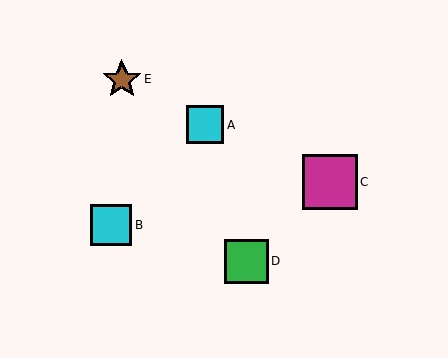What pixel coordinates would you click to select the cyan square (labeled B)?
Click at (111, 225) to select the cyan square B.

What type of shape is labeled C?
Shape C is a magenta square.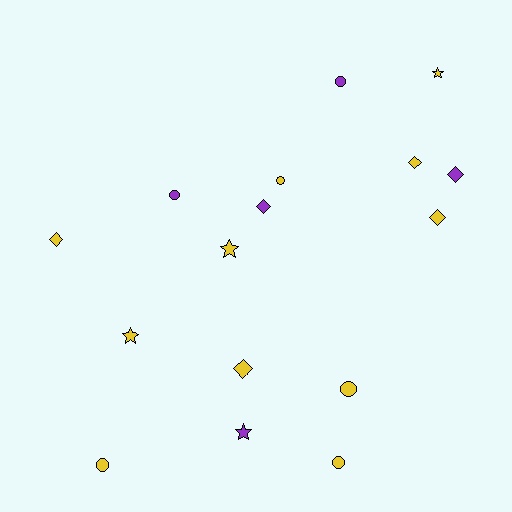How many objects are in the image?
There are 16 objects.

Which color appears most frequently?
Yellow, with 11 objects.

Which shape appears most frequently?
Diamond, with 6 objects.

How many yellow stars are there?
There are 3 yellow stars.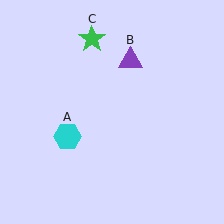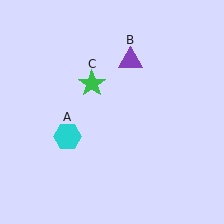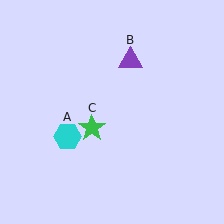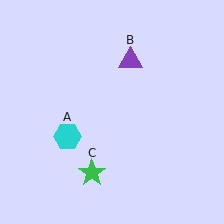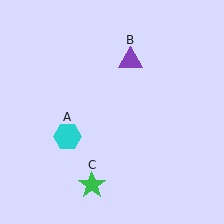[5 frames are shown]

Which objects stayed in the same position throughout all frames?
Cyan hexagon (object A) and purple triangle (object B) remained stationary.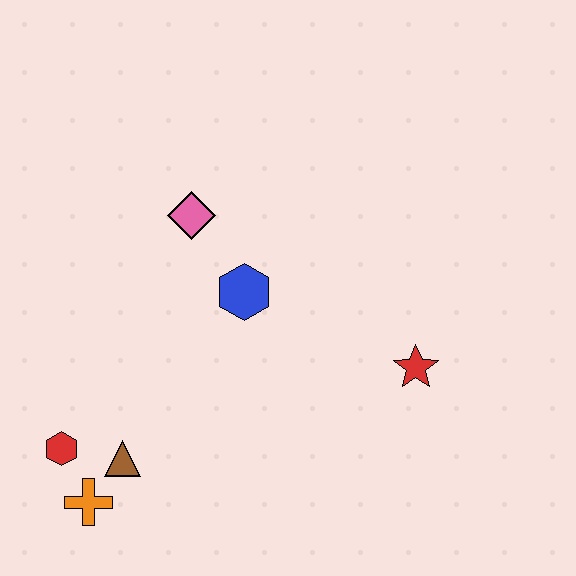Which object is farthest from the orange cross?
The red star is farthest from the orange cross.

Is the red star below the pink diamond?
Yes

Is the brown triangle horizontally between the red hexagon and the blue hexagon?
Yes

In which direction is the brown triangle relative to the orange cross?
The brown triangle is above the orange cross.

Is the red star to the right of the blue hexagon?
Yes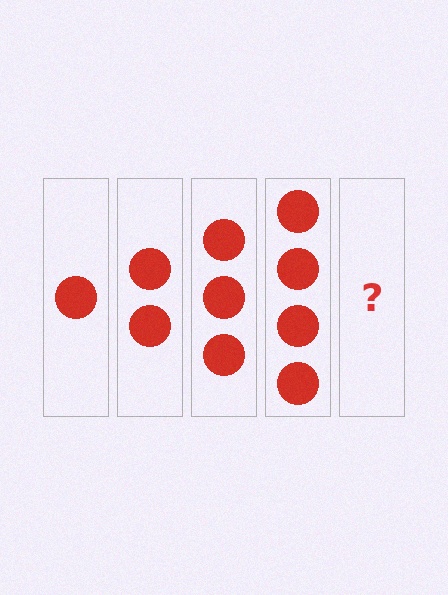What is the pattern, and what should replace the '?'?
The pattern is that each step adds one more circle. The '?' should be 5 circles.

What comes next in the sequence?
The next element should be 5 circles.